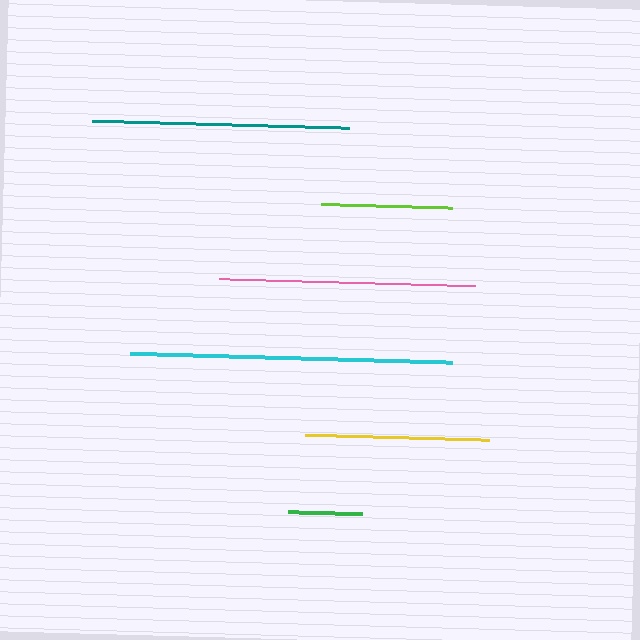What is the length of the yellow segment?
The yellow segment is approximately 184 pixels long.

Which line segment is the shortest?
The green line is the shortest at approximately 74 pixels.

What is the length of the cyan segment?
The cyan segment is approximately 322 pixels long.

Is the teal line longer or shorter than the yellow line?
The teal line is longer than the yellow line.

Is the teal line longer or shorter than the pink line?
The teal line is longer than the pink line.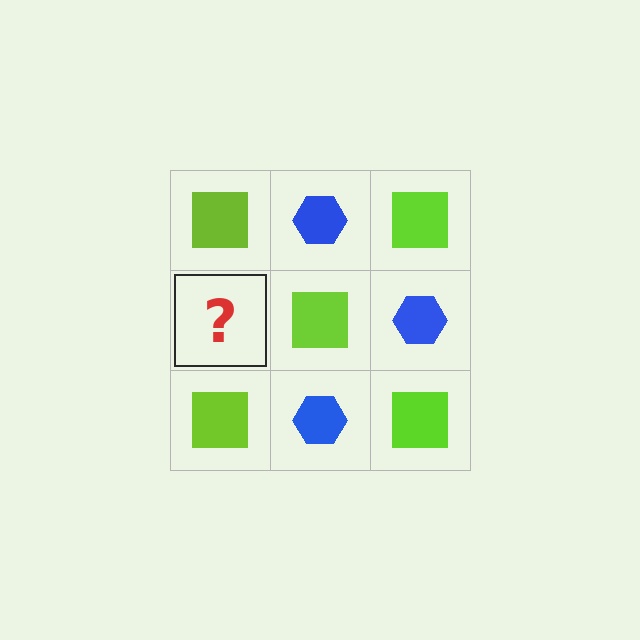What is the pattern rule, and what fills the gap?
The rule is that it alternates lime square and blue hexagon in a checkerboard pattern. The gap should be filled with a blue hexagon.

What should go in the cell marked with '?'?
The missing cell should contain a blue hexagon.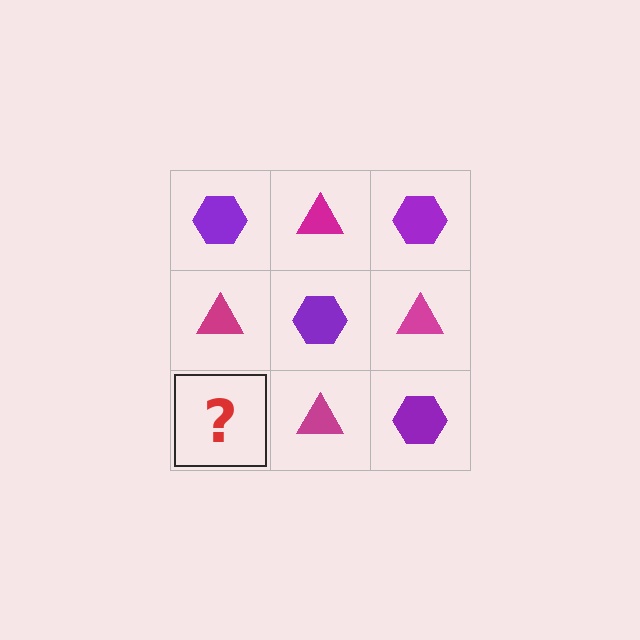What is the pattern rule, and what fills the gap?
The rule is that it alternates purple hexagon and magenta triangle in a checkerboard pattern. The gap should be filled with a purple hexagon.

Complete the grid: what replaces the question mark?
The question mark should be replaced with a purple hexagon.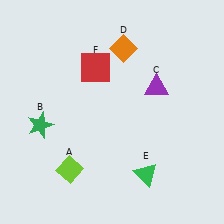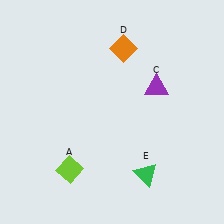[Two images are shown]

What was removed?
The red square (F), the green star (B) were removed in Image 2.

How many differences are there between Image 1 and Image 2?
There are 2 differences between the two images.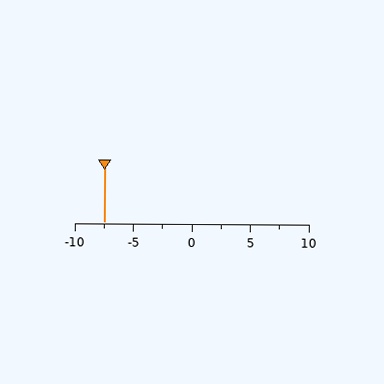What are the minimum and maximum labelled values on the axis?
The axis runs from -10 to 10.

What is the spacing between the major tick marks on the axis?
The major ticks are spaced 5 apart.